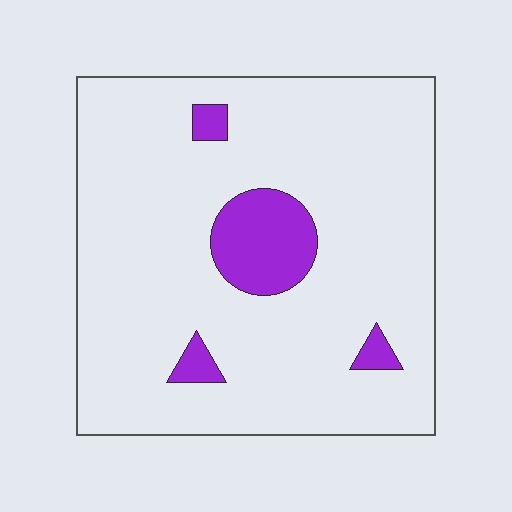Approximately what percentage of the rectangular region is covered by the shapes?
Approximately 10%.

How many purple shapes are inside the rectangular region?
4.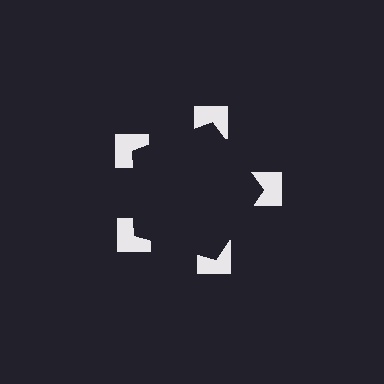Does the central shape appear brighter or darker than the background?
It typically appears slightly darker than the background, even though no actual brightness change is drawn.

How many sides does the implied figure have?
5 sides.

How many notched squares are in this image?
There are 5 — one at each vertex of the illusory pentagon.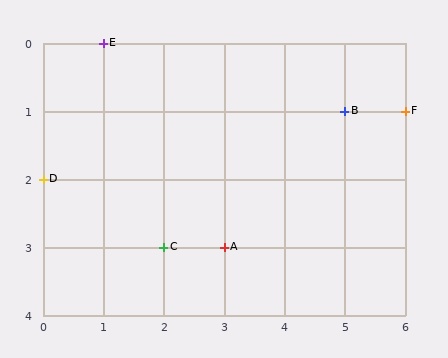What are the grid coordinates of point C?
Point C is at grid coordinates (2, 3).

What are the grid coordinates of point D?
Point D is at grid coordinates (0, 2).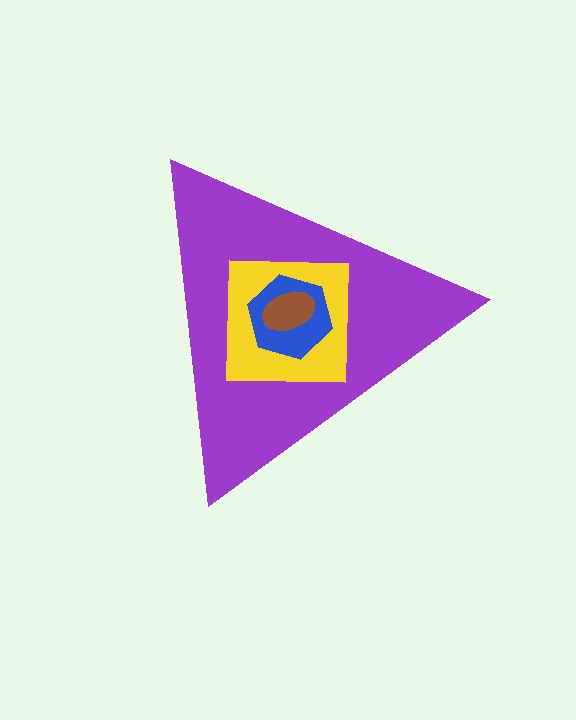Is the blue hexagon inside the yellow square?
Yes.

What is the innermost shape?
The brown ellipse.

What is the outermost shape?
The purple triangle.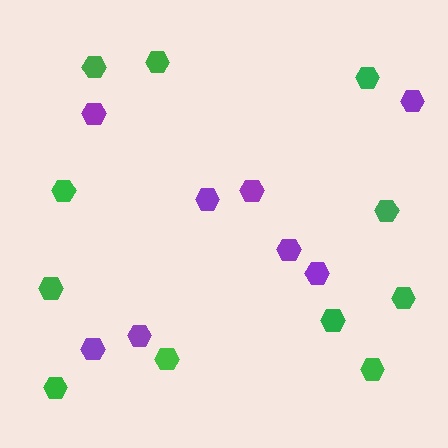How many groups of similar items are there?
There are 2 groups: one group of green hexagons (11) and one group of purple hexagons (8).